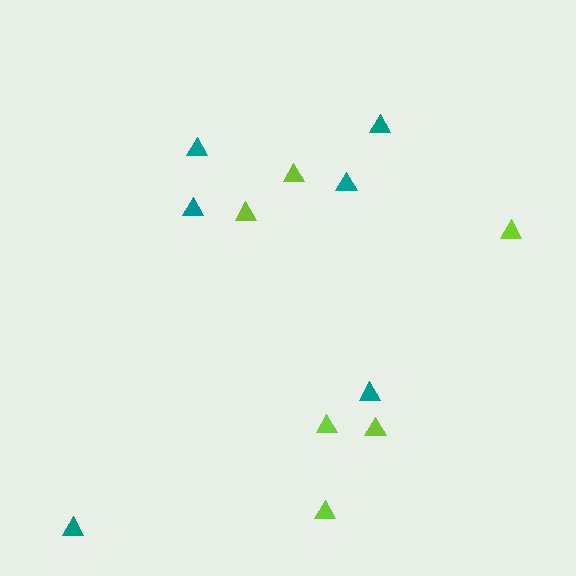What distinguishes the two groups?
There are 2 groups: one group of teal triangles (6) and one group of lime triangles (6).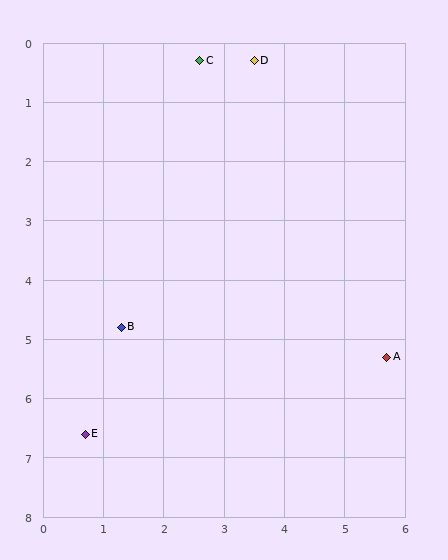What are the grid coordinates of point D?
Point D is at approximately (3.5, 0.3).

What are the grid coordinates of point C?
Point C is at approximately (2.6, 0.3).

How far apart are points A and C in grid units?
Points A and C are about 5.9 grid units apart.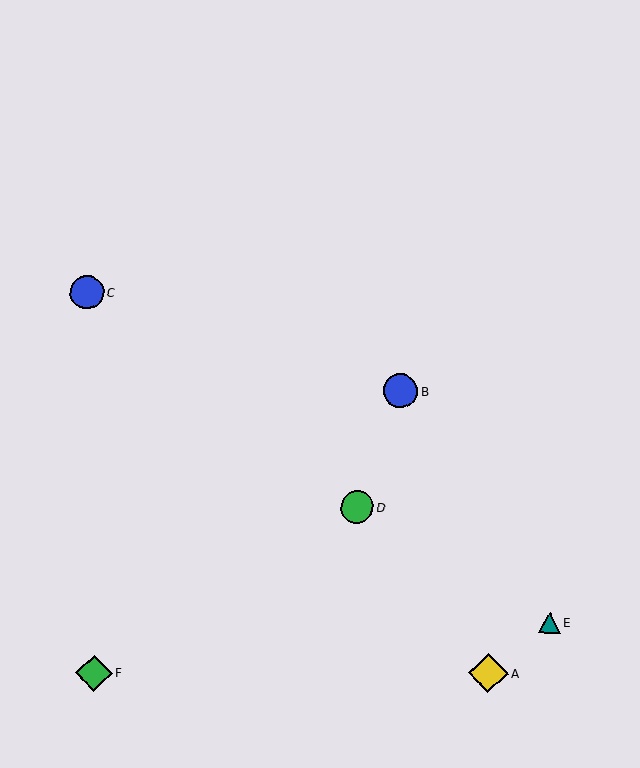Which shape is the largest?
The yellow diamond (labeled A) is the largest.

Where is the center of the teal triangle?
The center of the teal triangle is at (550, 623).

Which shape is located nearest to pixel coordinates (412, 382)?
The blue circle (labeled B) at (401, 391) is nearest to that location.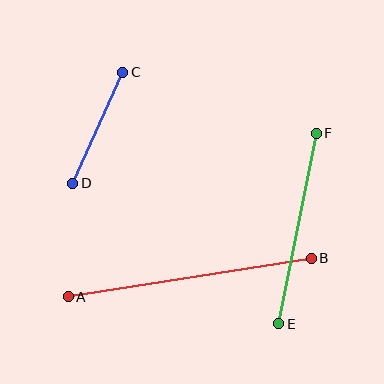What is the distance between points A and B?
The distance is approximately 246 pixels.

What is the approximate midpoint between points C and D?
The midpoint is at approximately (98, 128) pixels.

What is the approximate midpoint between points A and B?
The midpoint is at approximately (190, 277) pixels.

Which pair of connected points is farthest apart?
Points A and B are farthest apart.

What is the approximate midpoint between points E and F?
The midpoint is at approximately (298, 228) pixels.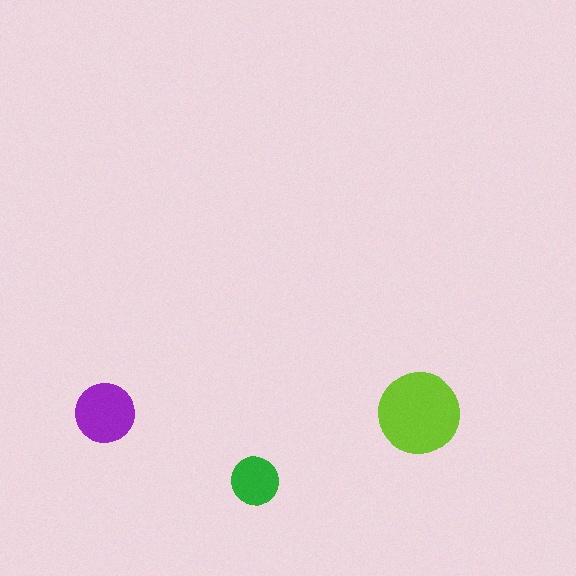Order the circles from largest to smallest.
the lime one, the purple one, the green one.